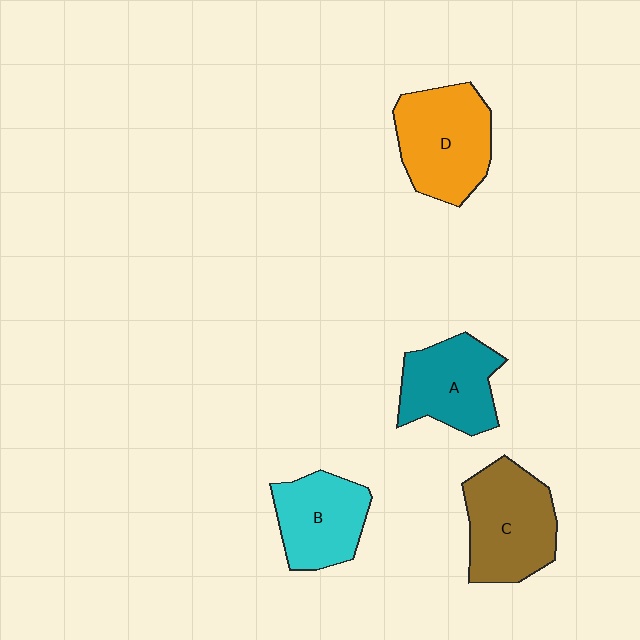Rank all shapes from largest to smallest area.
From largest to smallest: C (brown), D (orange), A (teal), B (cyan).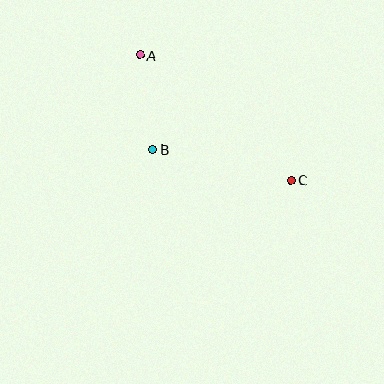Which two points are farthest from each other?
Points A and C are farthest from each other.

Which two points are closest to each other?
Points A and B are closest to each other.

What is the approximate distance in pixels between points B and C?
The distance between B and C is approximately 142 pixels.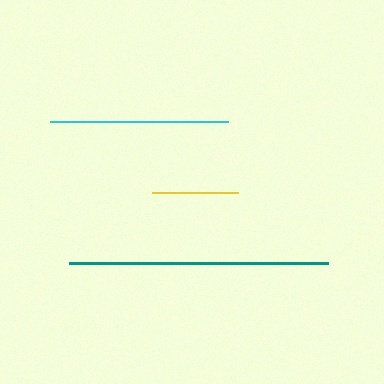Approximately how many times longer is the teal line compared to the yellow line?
The teal line is approximately 3.0 times the length of the yellow line.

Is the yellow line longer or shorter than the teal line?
The teal line is longer than the yellow line.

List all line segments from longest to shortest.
From longest to shortest: teal, cyan, yellow.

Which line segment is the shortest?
The yellow line is the shortest at approximately 86 pixels.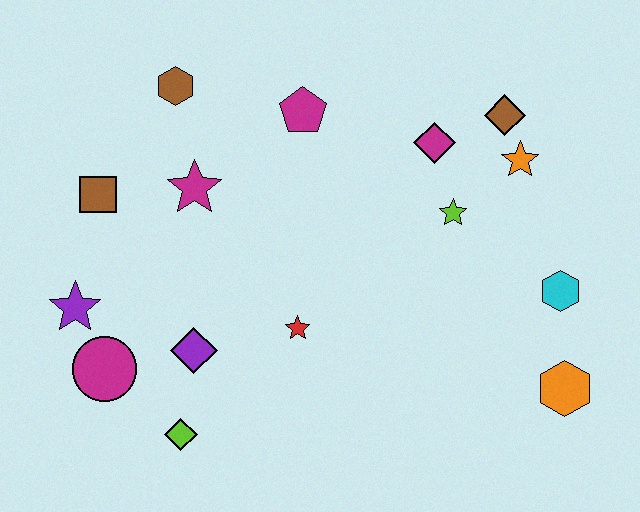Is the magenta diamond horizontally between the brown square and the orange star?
Yes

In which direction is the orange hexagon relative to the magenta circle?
The orange hexagon is to the right of the magenta circle.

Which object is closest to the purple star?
The magenta circle is closest to the purple star.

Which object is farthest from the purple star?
The orange hexagon is farthest from the purple star.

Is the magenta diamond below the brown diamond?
Yes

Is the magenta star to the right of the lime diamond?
Yes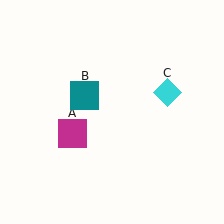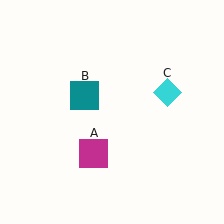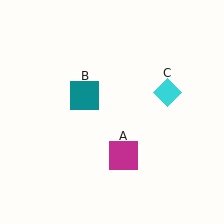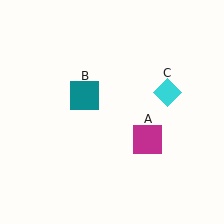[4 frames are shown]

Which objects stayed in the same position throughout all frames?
Teal square (object B) and cyan diamond (object C) remained stationary.